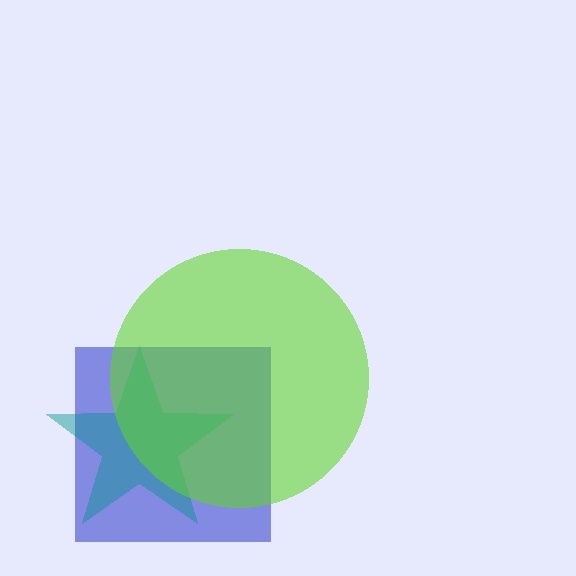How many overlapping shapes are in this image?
There are 3 overlapping shapes in the image.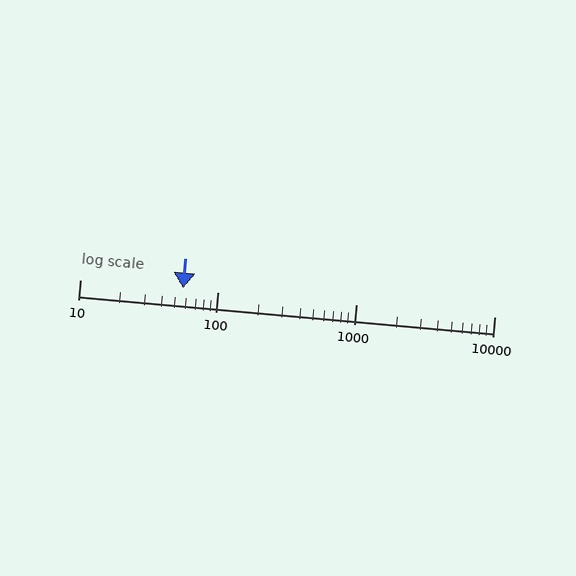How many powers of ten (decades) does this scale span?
The scale spans 3 decades, from 10 to 10000.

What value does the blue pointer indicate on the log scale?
The pointer indicates approximately 56.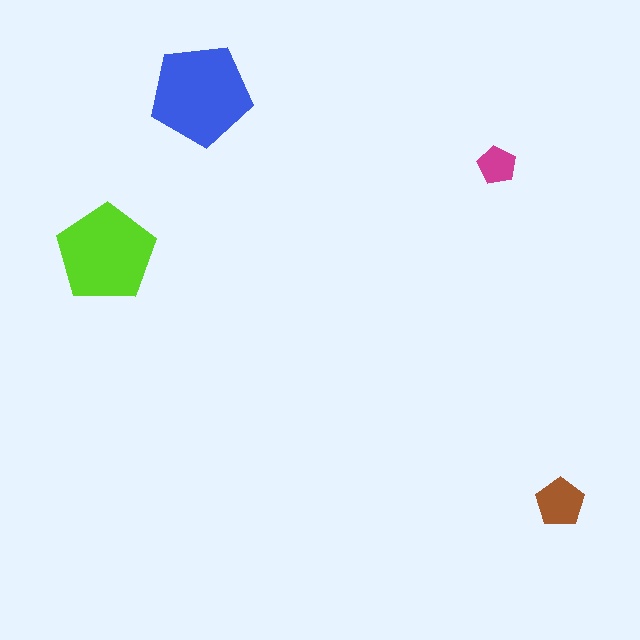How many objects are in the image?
There are 4 objects in the image.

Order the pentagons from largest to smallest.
the blue one, the lime one, the brown one, the magenta one.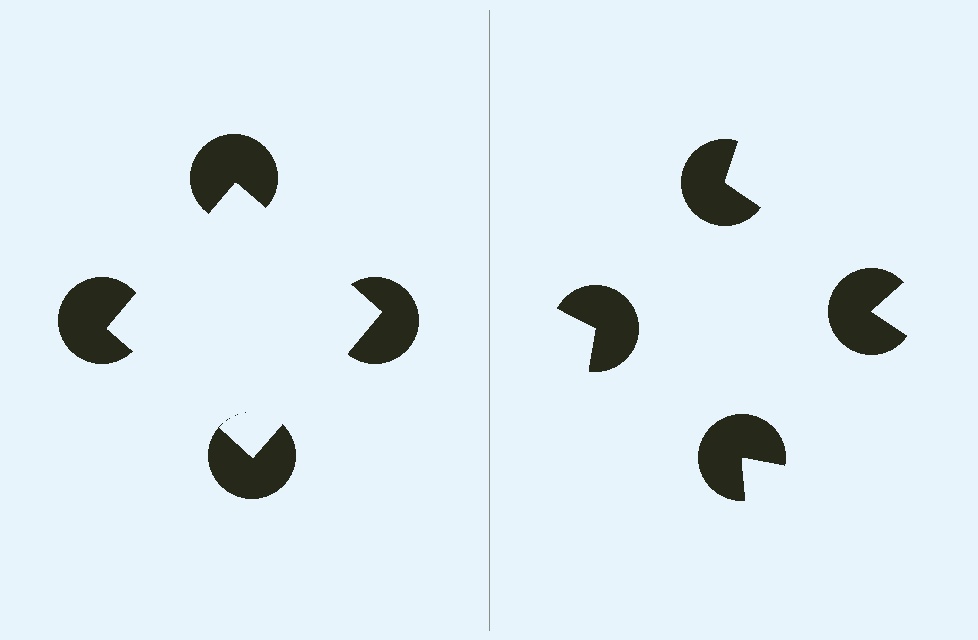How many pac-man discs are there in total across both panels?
8 — 4 on each side.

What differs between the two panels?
The pac-man discs are positioned identically on both sides; only the wedge orientations differ. On the left they align to a square; on the right they are misaligned.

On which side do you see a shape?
An illusory square appears on the left side. On the right side the wedge cuts are rotated, so no coherent shape forms.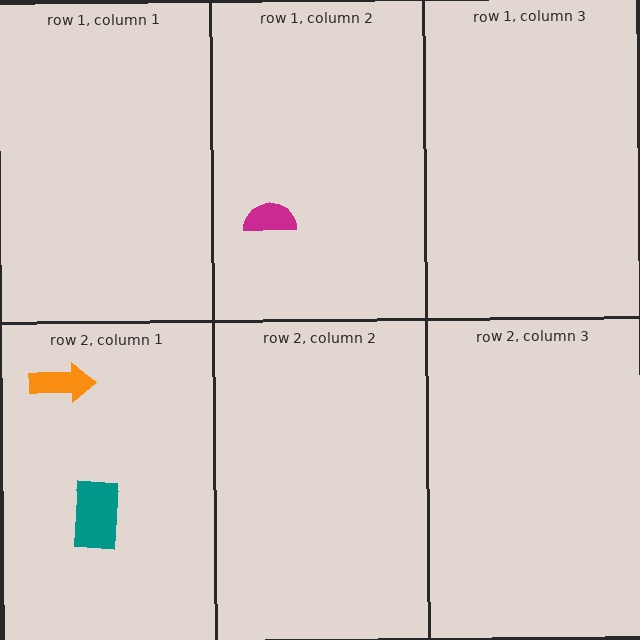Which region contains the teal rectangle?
The row 2, column 1 region.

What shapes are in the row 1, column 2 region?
The magenta semicircle.